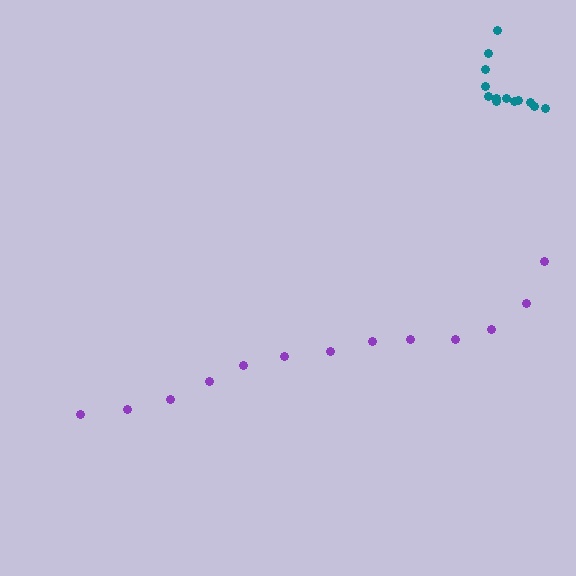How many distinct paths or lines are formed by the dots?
There are 2 distinct paths.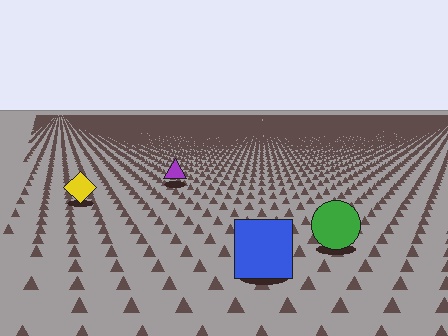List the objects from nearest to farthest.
From nearest to farthest: the blue square, the green circle, the yellow diamond, the purple triangle.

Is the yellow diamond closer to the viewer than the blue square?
No. The blue square is closer — you can tell from the texture gradient: the ground texture is coarser near it.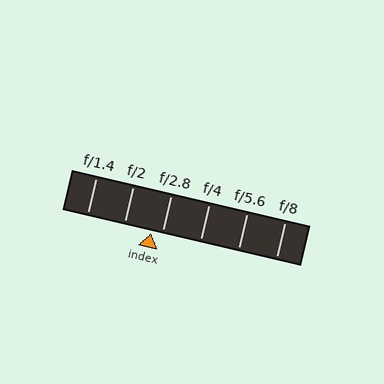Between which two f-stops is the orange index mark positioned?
The index mark is between f/2 and f/2.8.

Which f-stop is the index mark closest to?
The index mark is closest to f/2.8.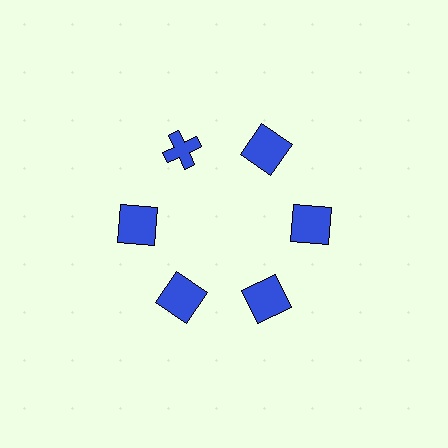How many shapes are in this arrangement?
There are 6 shapes arranged in a ring pattern.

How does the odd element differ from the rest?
It has a different shape: cross instead of square.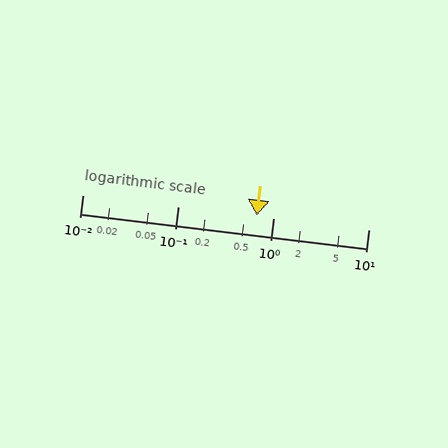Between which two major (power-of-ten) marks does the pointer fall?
The pointer is between 0.1 and 1.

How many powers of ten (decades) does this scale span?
The scale spans 3 decades, from 0.01 to 10.